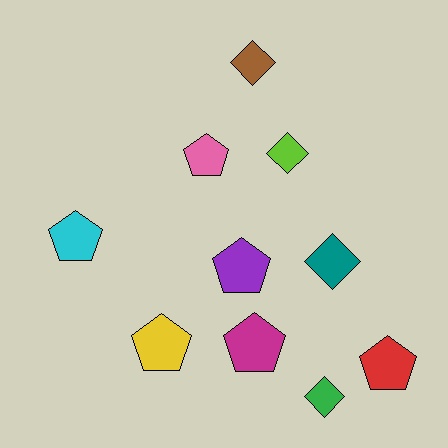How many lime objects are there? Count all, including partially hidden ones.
There is 1 lime object.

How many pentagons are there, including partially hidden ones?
There are 6 pentagons.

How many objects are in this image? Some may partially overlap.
There are 10 objects.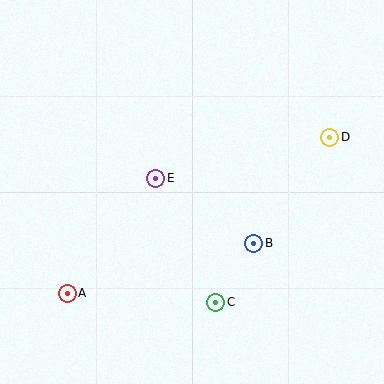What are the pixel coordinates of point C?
Point C is at (216, 302).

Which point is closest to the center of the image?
Point E at (156, 178) is closest to the center.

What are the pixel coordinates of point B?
Point B is at (254, 243).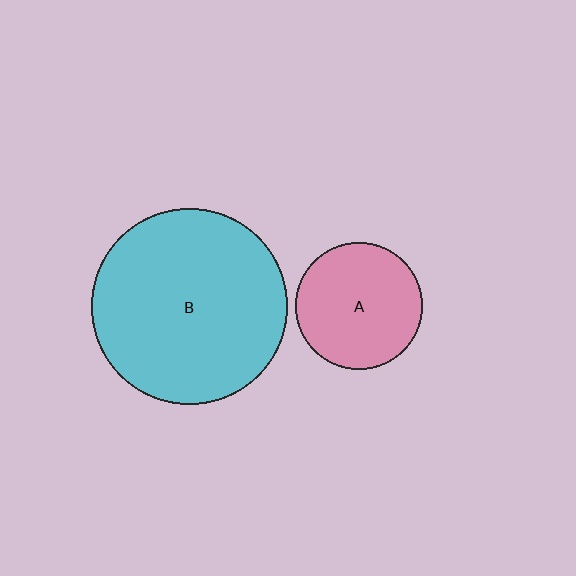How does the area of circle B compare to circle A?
Approximately 2.4 times.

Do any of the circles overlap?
No, none of the circles overlap.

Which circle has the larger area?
Circle B (cyan).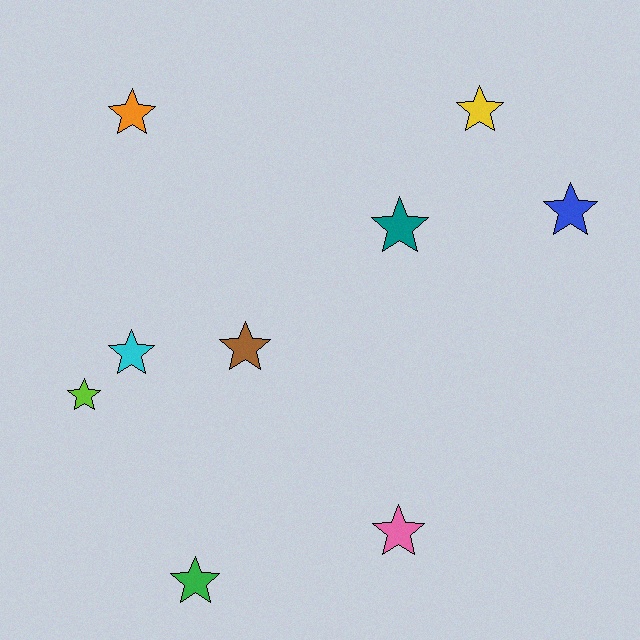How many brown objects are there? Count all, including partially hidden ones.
There is 1 brown object.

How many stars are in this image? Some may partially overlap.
There are 9 stars.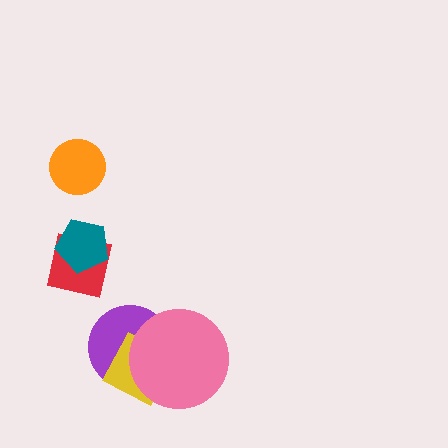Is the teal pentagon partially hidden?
No, no other shape covers it.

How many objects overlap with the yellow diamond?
2 objects overlap with the yellow diamond.